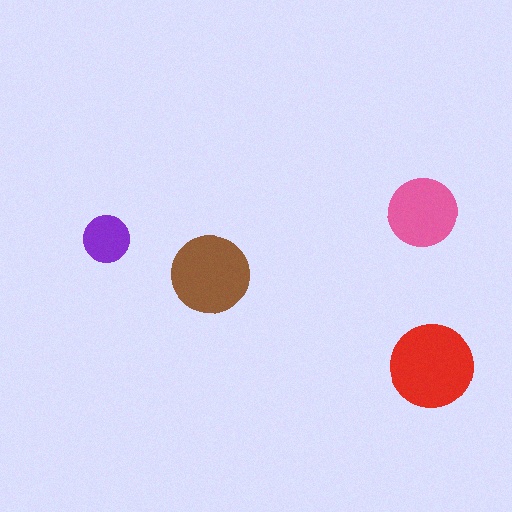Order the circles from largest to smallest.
the red one, the brown one, the pink one, the purple one.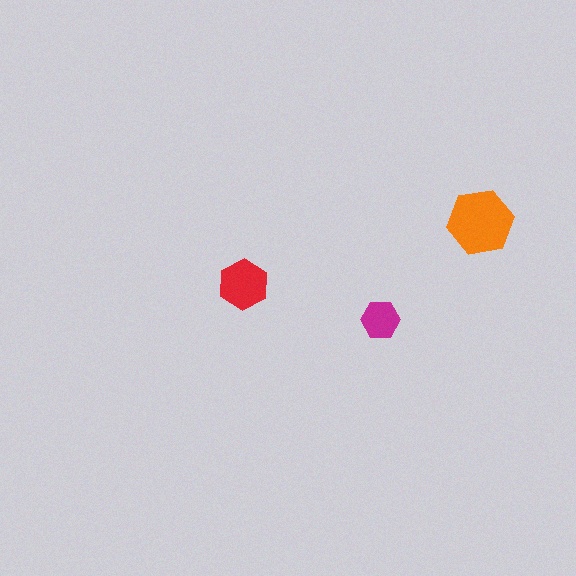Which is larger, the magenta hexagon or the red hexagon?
The red one.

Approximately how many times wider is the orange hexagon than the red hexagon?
About 1.5 times wider.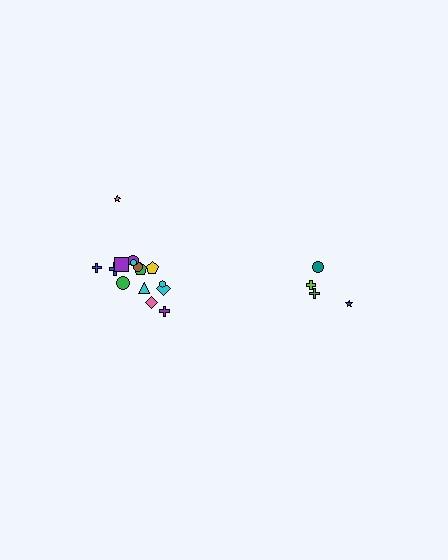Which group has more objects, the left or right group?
The left group.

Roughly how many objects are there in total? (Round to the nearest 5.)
Roughly 20 objects in total.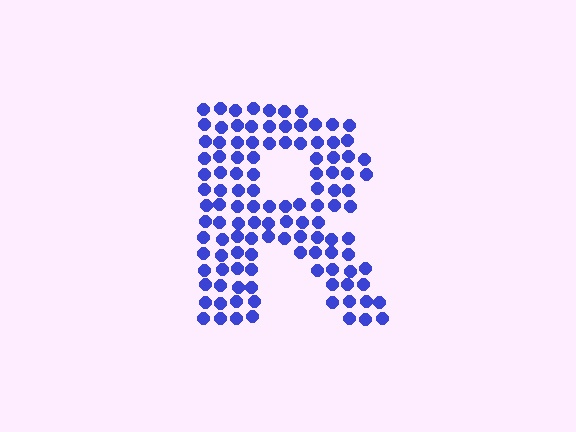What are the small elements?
The small elements are circles.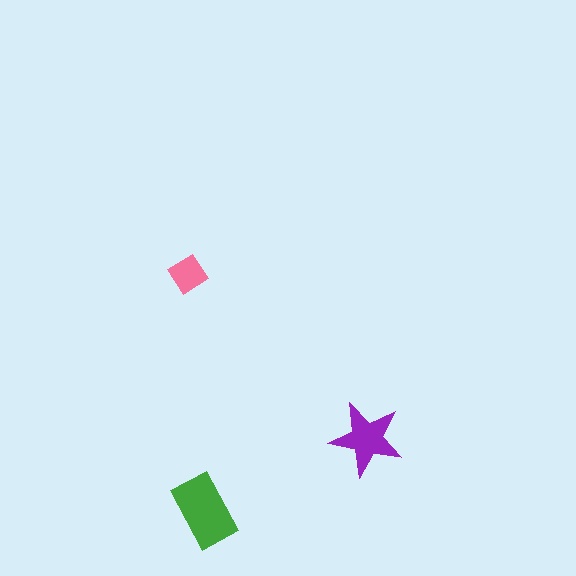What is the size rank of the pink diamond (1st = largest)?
3rd.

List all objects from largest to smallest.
The green rectangle, the purple star, the pink diamond.